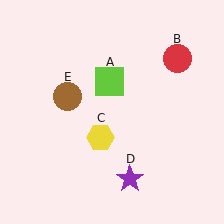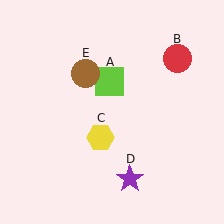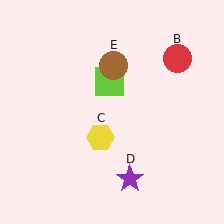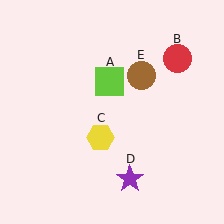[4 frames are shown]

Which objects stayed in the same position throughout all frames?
Lime square (object A) and red circle (object B) and yellow hexagon (object C) and purple star (object D) remained stationary.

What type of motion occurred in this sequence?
The brown circle (object E) rotated clockwise around the center of the scene.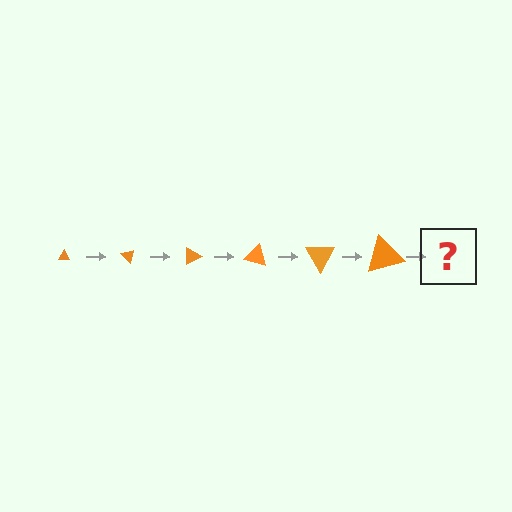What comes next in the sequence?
The next element should be a triangle, larger than the previous one and rotated 270 degrees from the start.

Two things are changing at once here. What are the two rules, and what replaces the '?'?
The two rules are that the triangle grows larger each step and it rotates 45 degrees each step. The '?' should be a triangle, larger than the previous one and rotated 270 degrees from the start.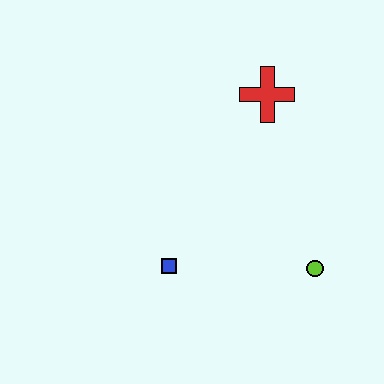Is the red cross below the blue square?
No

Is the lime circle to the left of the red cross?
No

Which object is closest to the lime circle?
The blue square is closest to the lime circle.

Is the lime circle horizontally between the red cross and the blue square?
No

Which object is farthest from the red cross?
The blue square is farthest from the red cross.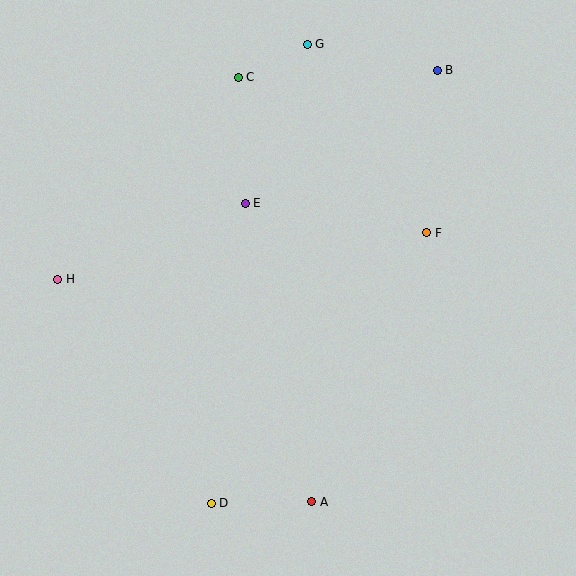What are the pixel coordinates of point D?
Point D is at (211, 503).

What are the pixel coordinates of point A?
Point A is at (312, 502).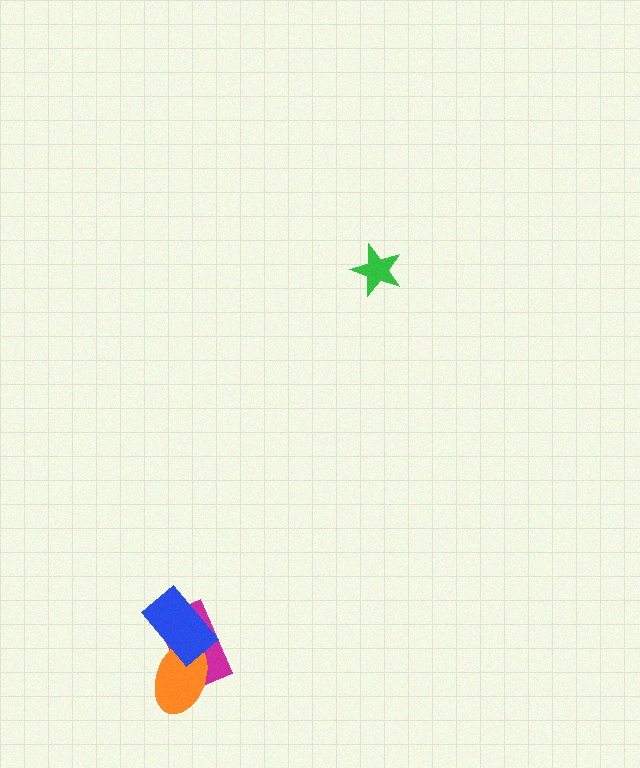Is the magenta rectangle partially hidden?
Yes, it is partially covered by another shape.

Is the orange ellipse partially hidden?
Yes, it is partially covered by another shape.